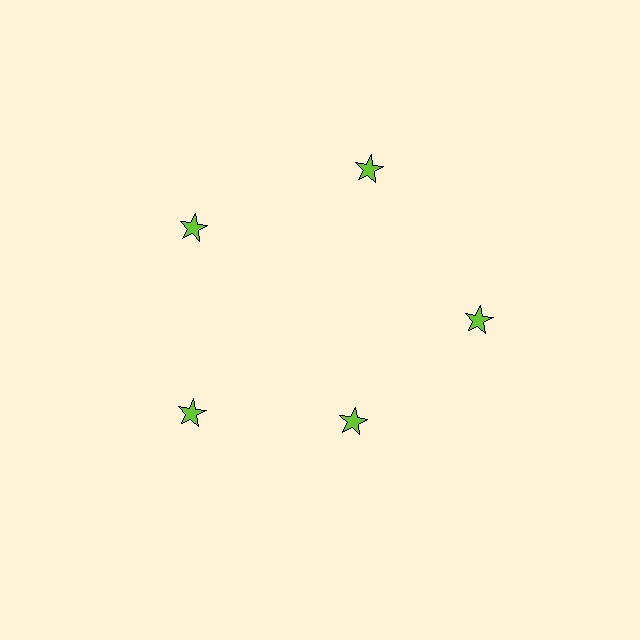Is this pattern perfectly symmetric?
No. The 5 lime stars are arranged in a ring, but one element near the 5 o'clock position is pulled inward toward the center, breaking the 5-fold rotational symmetry.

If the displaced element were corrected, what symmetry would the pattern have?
It would have 5-fold rotational symmetry — the pattern would map onto itself every 72 degrees.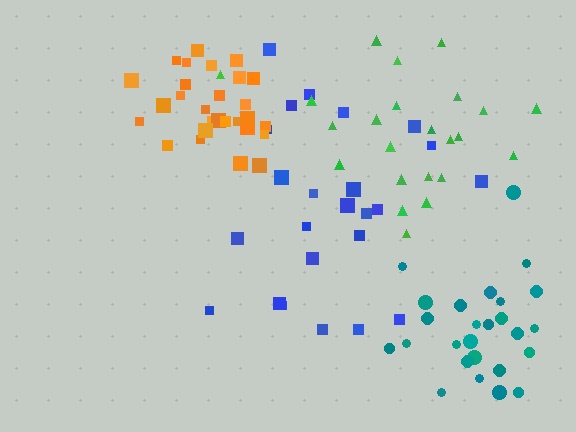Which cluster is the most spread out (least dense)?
Green.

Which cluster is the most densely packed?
Orange.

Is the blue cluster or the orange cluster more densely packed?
Orange.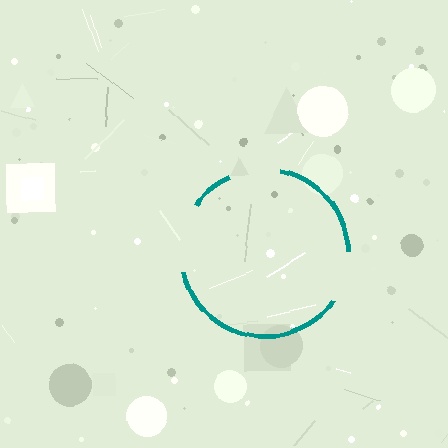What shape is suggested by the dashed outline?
The dashed outline suggests a circle.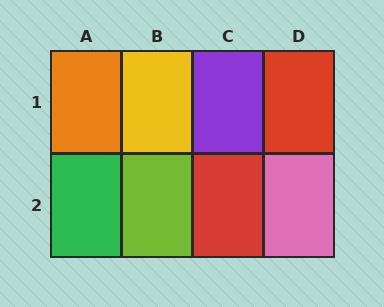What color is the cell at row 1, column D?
Red.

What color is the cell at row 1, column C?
Purple.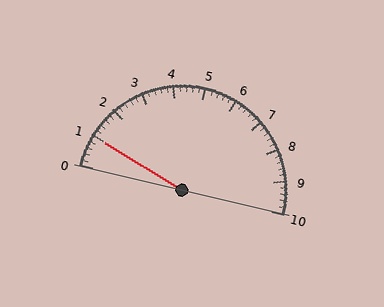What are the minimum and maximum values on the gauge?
The gauge ranges from 0 to 10.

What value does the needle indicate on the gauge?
The needle indicates approximately 1.0.